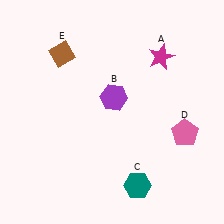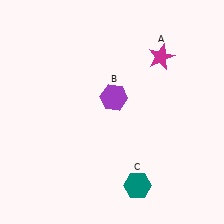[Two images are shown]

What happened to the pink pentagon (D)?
The pink pentagon (D) was removed in Image 2. It was in the bottom-right area of Image 1.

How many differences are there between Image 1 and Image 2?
There are 2 differences between the two images.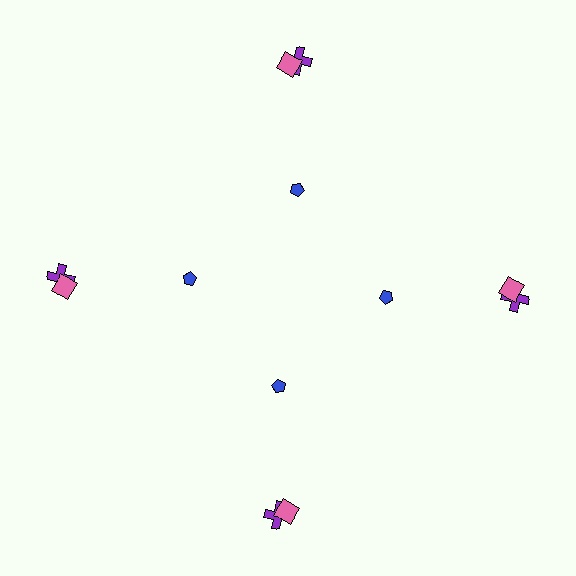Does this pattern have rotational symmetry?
Yes, this pattern has 4-fold rotational symmetry. It looks the same after rotating 90 degrees around the center.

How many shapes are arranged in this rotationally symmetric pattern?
There are 12 shapes, arranged in 4 groups of 3.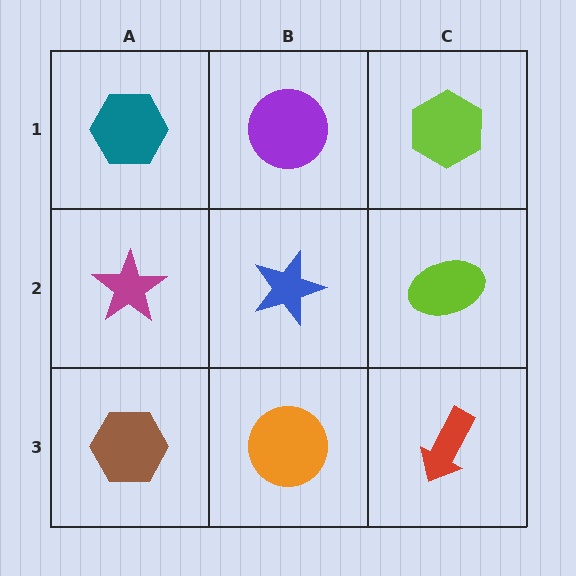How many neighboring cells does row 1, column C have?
2.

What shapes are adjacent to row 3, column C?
A lime ellipse (row 2, column C), an orange circle (row 3, column B).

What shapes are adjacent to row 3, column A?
A magenta star (row 2, column A), an orange circle (row 3, column B).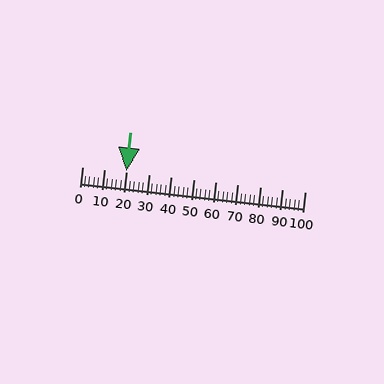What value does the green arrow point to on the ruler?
The green arrow points to approximately 20.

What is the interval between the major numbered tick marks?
The major tick marks are spaced 10 units apart.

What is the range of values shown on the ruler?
The ruler shows values from 0 to 100.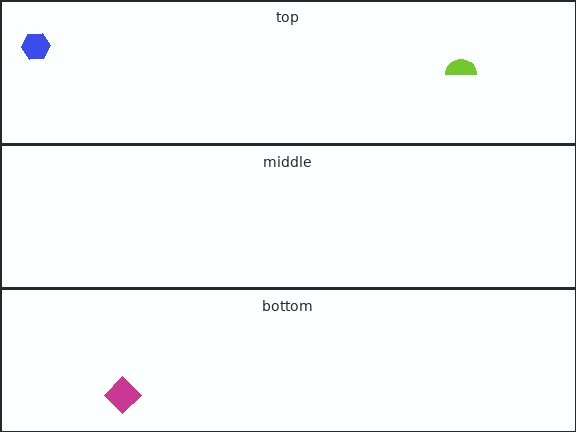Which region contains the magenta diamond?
The bottom region.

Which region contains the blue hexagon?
The top region.